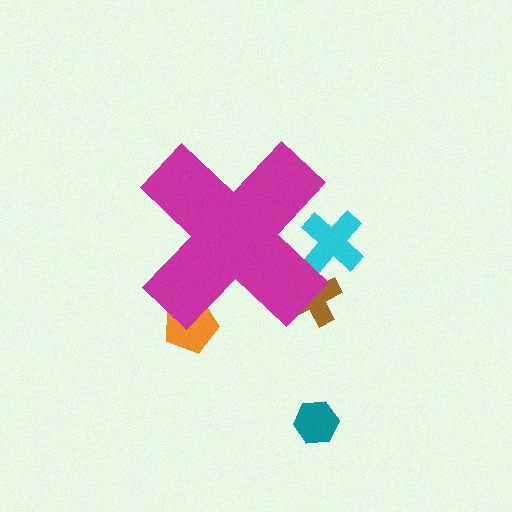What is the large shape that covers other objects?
A magenta cross.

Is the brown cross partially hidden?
Yes, the brown cross is partially hidden behind the magenta cross.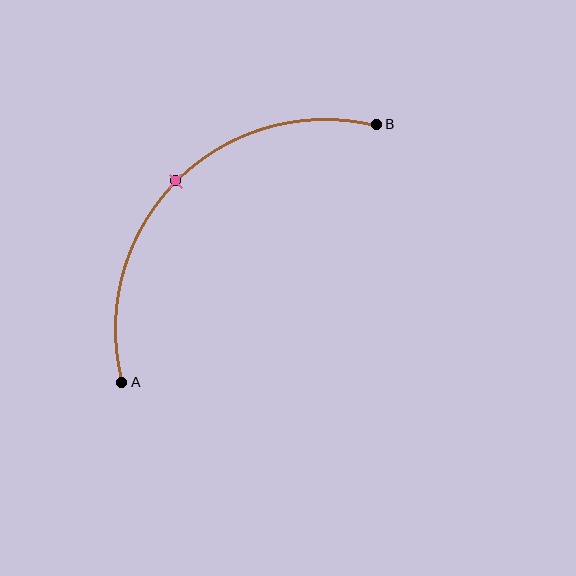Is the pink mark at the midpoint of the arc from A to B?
Yes. The pink mark lies on the arc at equal arc-length from both A and B — it is the arc midpoint.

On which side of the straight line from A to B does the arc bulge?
The arc bulges above and to the left of the straight line connecting A and B.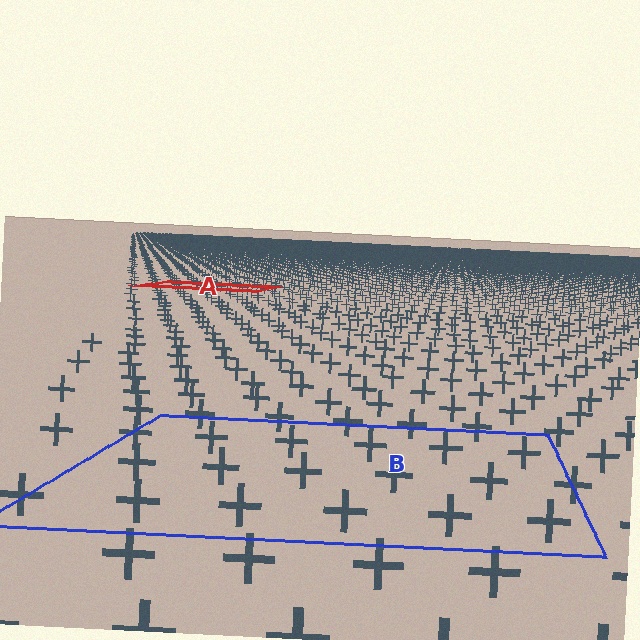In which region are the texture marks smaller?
The texture marks are smaller in region A, because it is farther away.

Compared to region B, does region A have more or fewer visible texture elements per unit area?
Region A has more texture elements per unit area — they are packed more densely because it is farther away.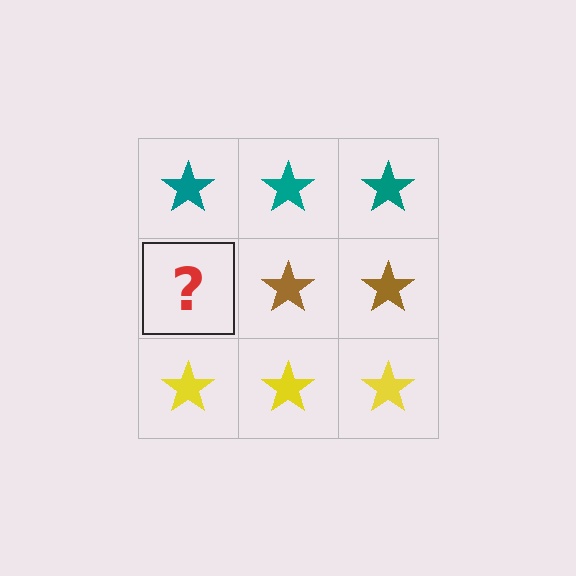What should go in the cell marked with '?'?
The missing cell should contain a brown star.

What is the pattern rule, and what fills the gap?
The rule is that each row has a consistent color. The gap should be filled with a brown star.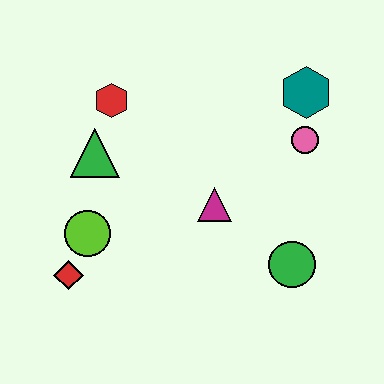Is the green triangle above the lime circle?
Yes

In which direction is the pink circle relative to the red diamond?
The pink circle is to the right of the red diamond.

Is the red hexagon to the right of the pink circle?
No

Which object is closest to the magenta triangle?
The green circle is closest to the magenta triangle.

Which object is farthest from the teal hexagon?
The red diamond is farthest from the teal hexagon.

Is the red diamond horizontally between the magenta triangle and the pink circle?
No